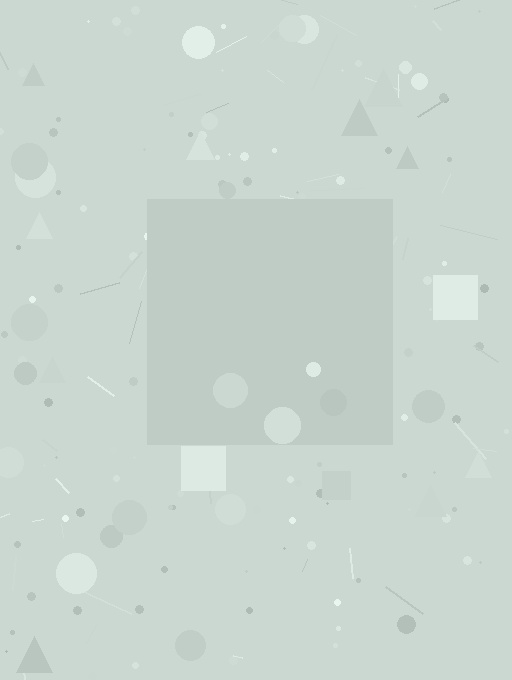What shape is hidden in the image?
A square is hidden in the image.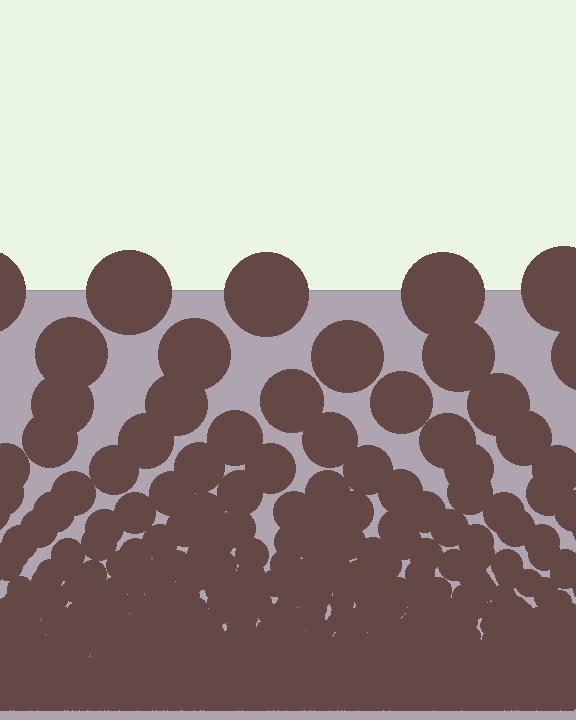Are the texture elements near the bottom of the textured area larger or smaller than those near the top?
Smaller. The gradient is inverted — elements near the bottom are smaller and denser.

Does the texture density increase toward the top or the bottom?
Density increases toward the bottom.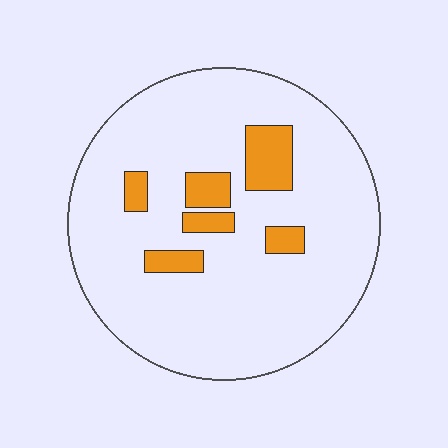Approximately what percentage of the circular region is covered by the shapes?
Approximately 10%.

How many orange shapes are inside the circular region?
6.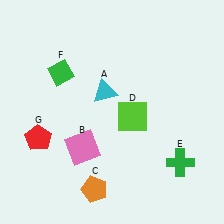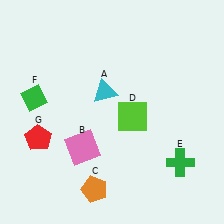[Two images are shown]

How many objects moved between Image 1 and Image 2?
1 object moved between the two images.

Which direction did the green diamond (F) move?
The green diamond (F) moved left.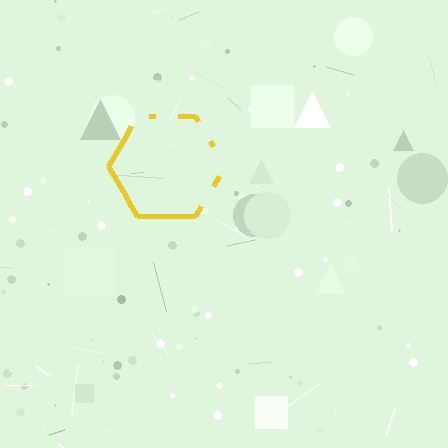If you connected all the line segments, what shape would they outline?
They would outline a hexagon.